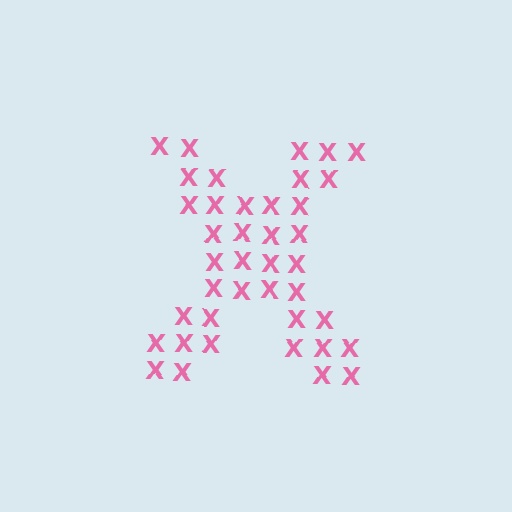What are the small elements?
The small elements are letter X's.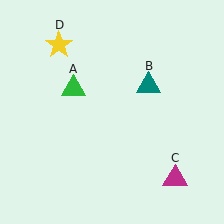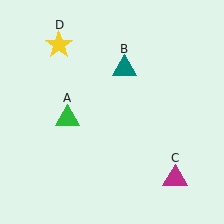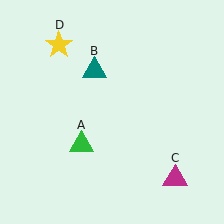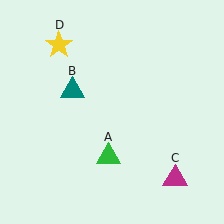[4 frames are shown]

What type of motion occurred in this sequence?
The green triangle (object A), teal triangle (object B) rotated counterclockwise around the center of the scene.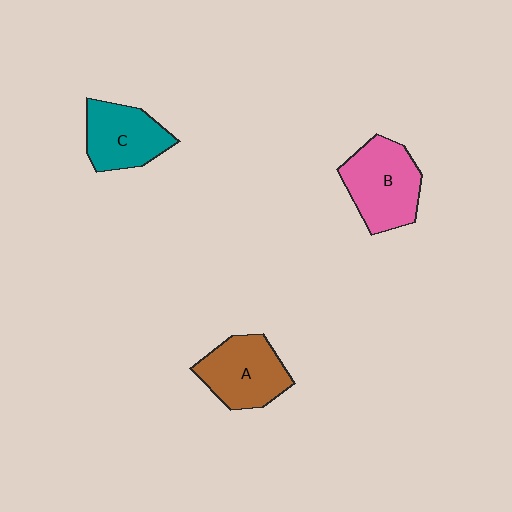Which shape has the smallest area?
Shape C (teal).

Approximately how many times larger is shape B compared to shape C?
Approximately 1.2 times.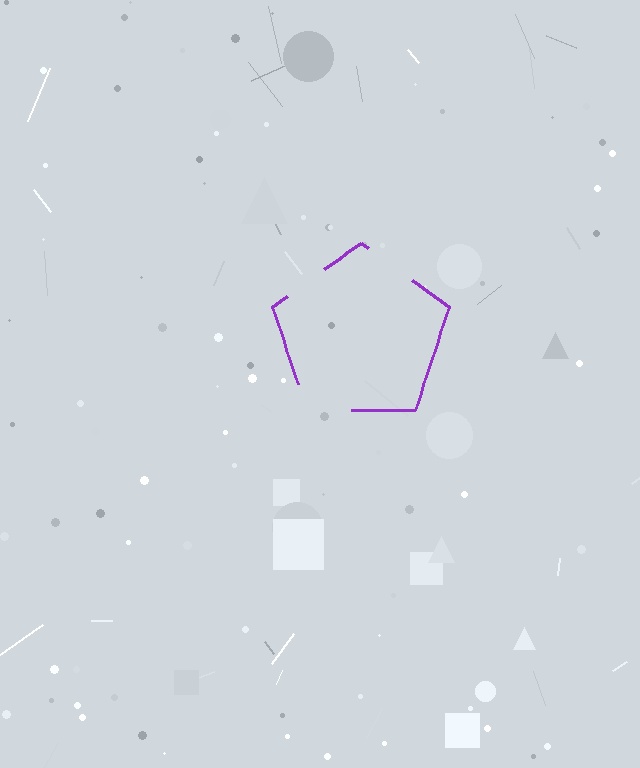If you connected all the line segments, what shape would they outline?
They would outline a pentagon.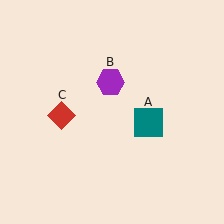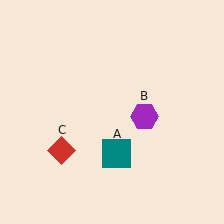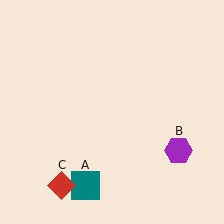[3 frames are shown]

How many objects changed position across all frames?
3 objects changed position: teal square (object A), purple hexagon (object B), red diamond (object C).